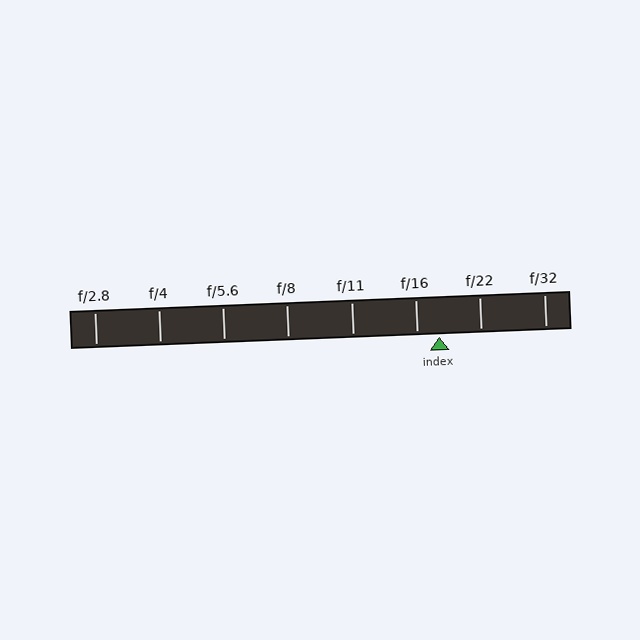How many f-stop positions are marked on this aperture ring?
There are 8 f-stop positions marked.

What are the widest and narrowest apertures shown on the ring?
The widest aperture shown is f/2.8 and the narrowest is f/32.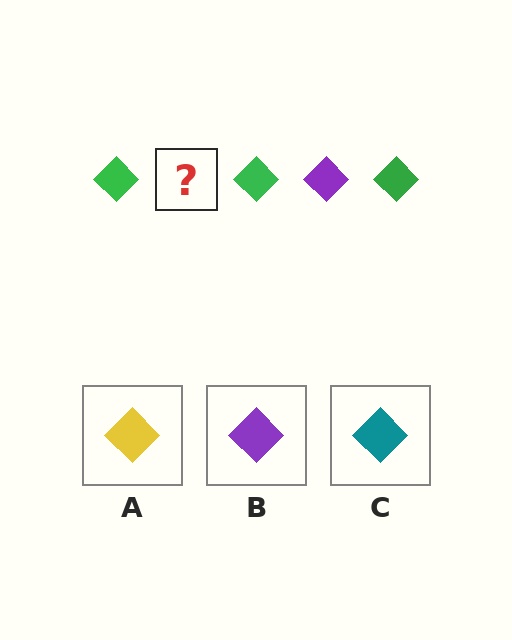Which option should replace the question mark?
Option B.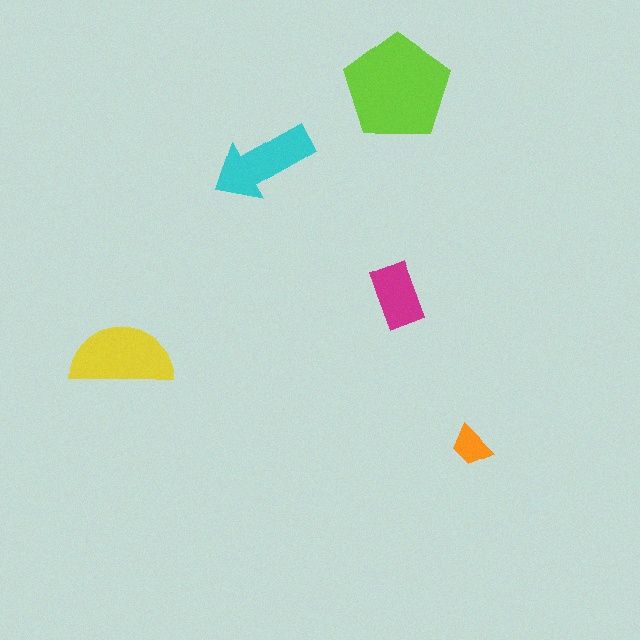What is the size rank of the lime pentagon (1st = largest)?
1st.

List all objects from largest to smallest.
The lime pentagon, the yellow semicircle, the cyan arrow, the magenta rectangle, the orange trapezoid.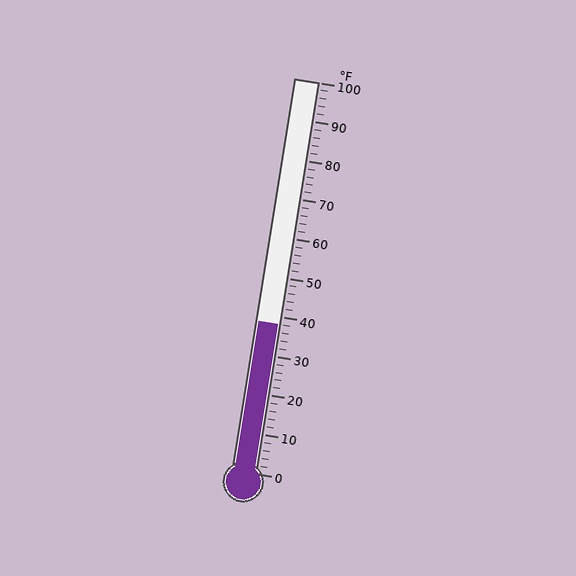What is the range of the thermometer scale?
The thermometer scale ranges from 0°F to 100°F.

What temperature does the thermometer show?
The thermometer shows approximately 38°F.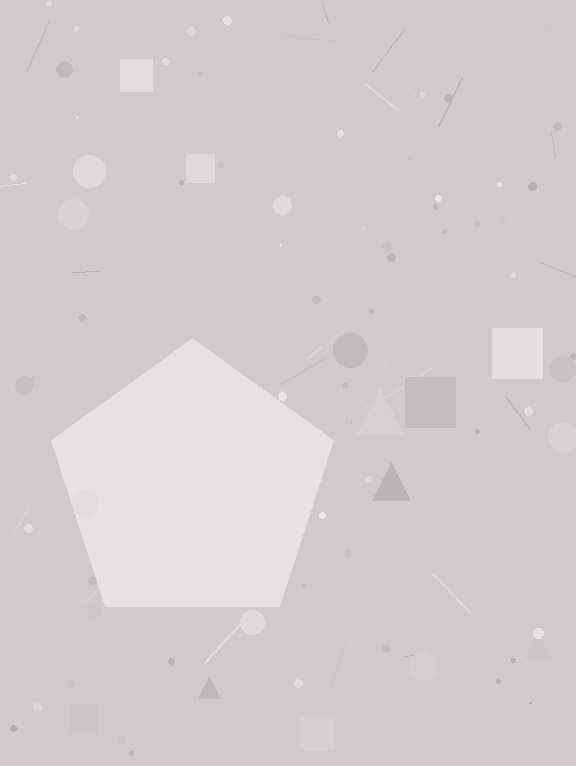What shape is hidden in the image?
A pentagon is hidden in the image.